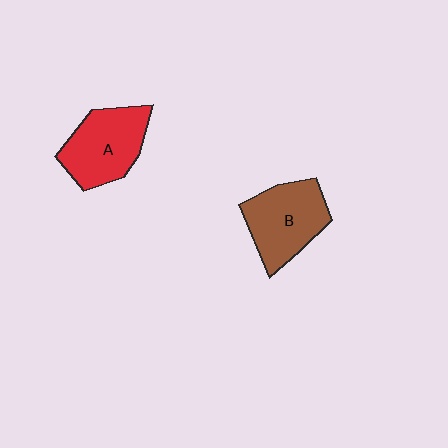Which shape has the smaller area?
Shape A (red).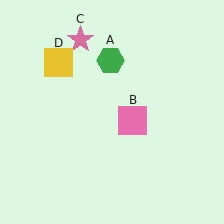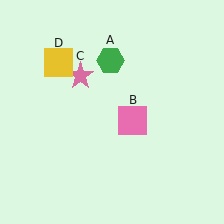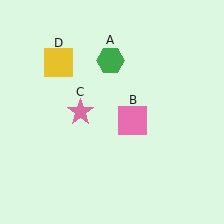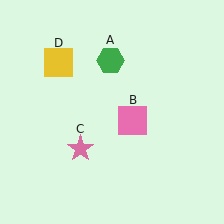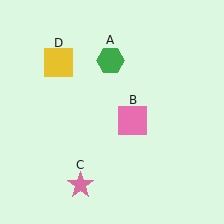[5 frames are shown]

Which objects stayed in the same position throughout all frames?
Green hexagon (object A) and pink square (object B) and yellow square (object D) remained stationary.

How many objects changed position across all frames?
1 object changed position: pink star (object C).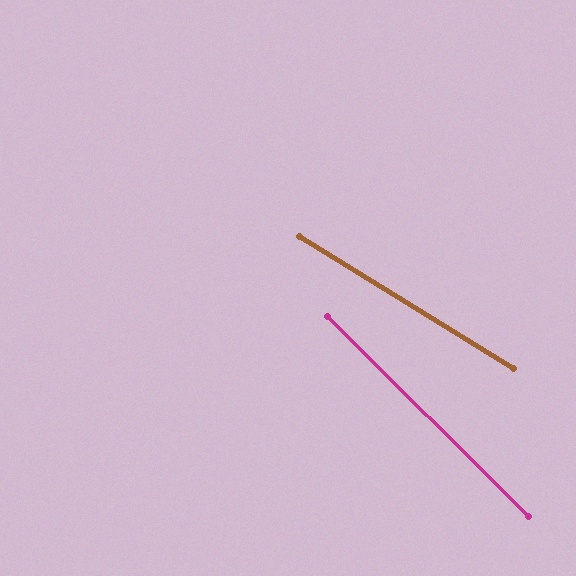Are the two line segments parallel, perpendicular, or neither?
Neither parallel nor perpendicular — they differ by about 13°.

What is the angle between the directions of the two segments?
Approximately 13 degrees.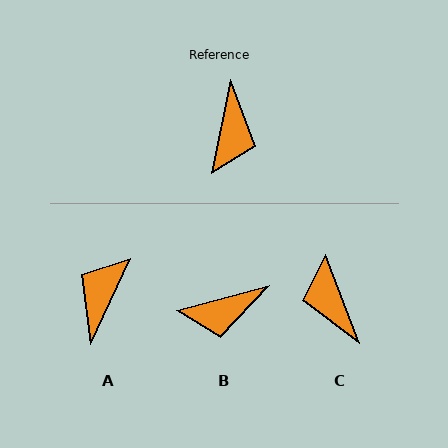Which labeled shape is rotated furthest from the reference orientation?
A, about 166 degrees away.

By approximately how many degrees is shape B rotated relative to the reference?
Approximately 64 degrees clockwise.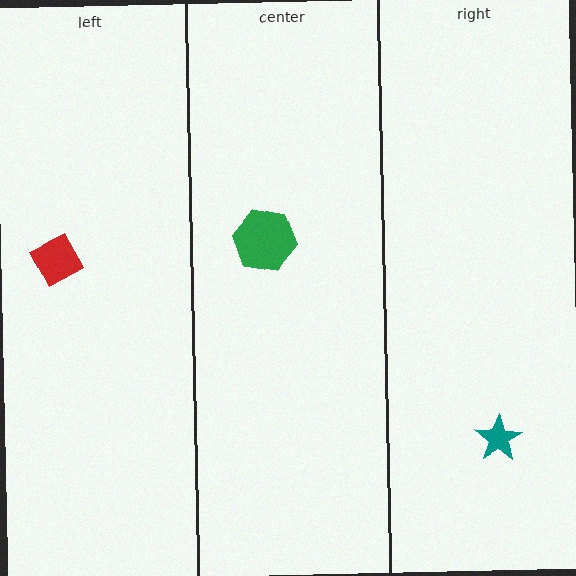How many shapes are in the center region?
1.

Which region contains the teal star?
The right region.